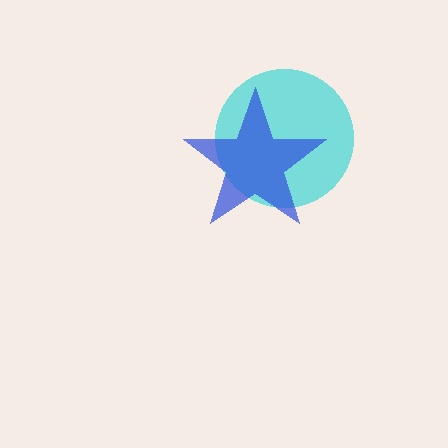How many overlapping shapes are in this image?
There are 2 overlapping shapes in the image.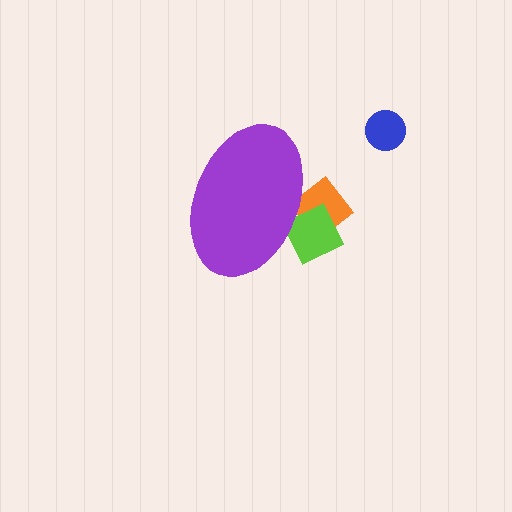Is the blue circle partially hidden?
No, the blue circle is fully visible.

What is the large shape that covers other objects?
A purple ellipse.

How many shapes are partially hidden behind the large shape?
2 shapes are partially hidden.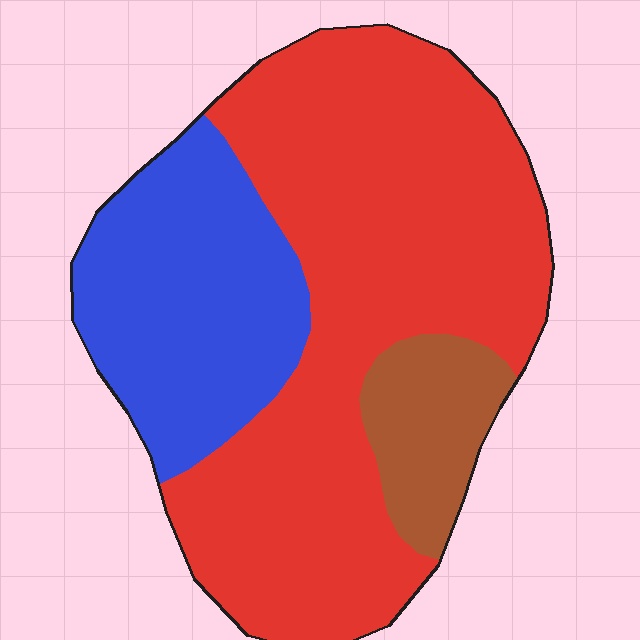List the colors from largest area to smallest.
From largest to smallest: red, blue, brown.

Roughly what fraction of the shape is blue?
Blue covers roughly 25% of the shape.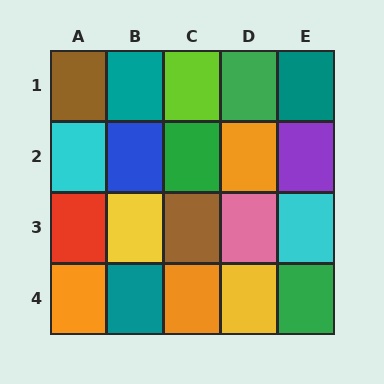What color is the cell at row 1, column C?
Lime.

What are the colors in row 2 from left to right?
Cyan, blue, green, orange, purple.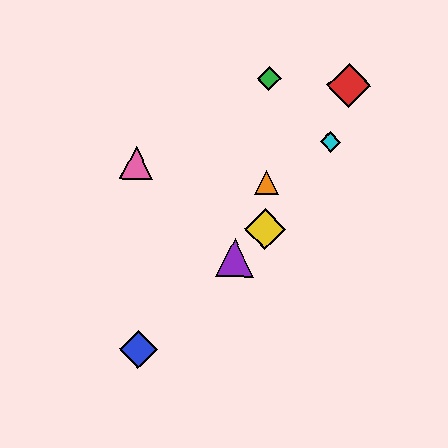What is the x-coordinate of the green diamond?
The green diamond is at x≈269.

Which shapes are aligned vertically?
The green diamond, the yellow diamond, the orange triangle are aligned vertically.